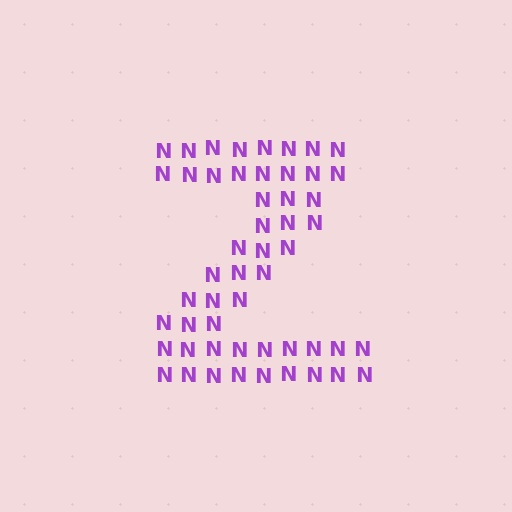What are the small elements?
The small elements are letter N's.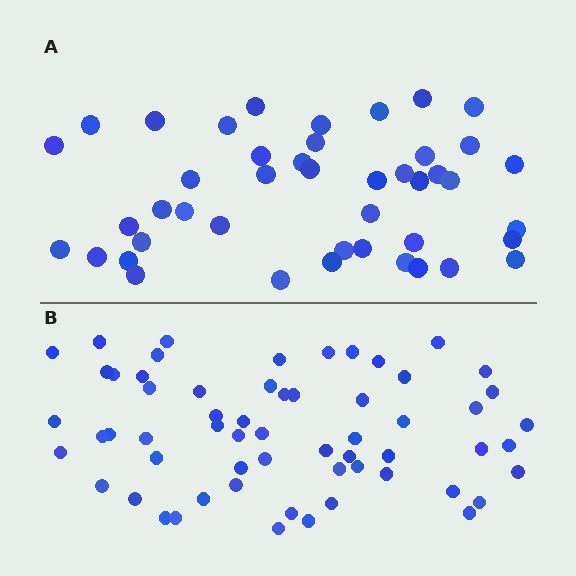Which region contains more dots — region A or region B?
Region B (the bottom region) has more dots.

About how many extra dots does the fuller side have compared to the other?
Region B has approximately 15 more dots than region A.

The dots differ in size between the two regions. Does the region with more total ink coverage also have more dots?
No. Region A has more total ink coverage because its dots are larger, but region B actually contains more individual dots. Total area can be misleading — the number of items is what matters here.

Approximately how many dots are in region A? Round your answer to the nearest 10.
About 40 dots. (The exact count is 44, which rounds to 40.)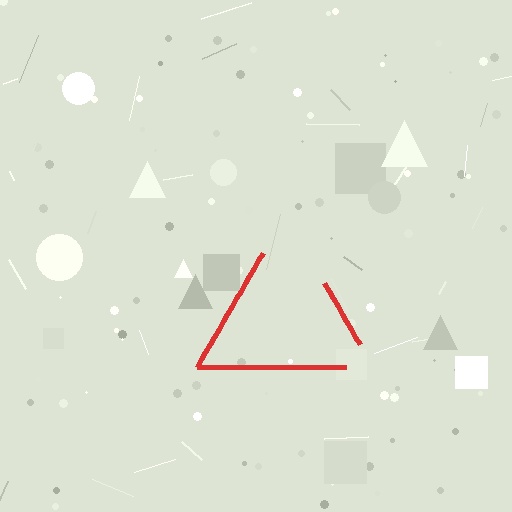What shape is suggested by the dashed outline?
The dashed outline suggests a triangle.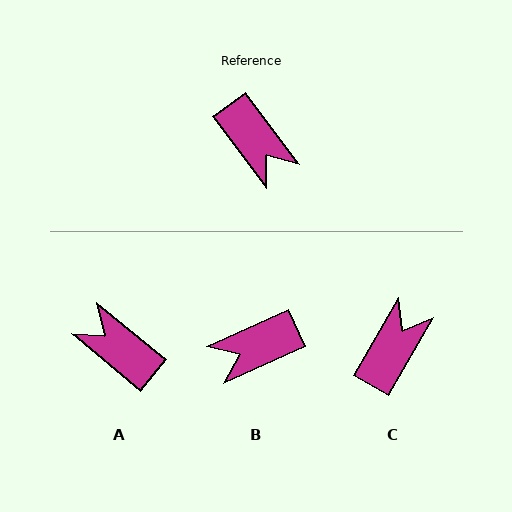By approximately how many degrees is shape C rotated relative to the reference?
Approximately 113 degrees counter-clockwise.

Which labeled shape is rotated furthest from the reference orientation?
A, about 167 degrees away.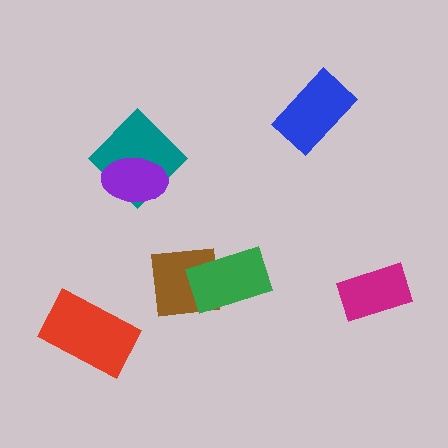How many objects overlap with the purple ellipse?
1 object overlaps with the purple ellipse.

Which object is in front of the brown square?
The green rectangle is in front of the brown square.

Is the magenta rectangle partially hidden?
No, no other shape covers it.